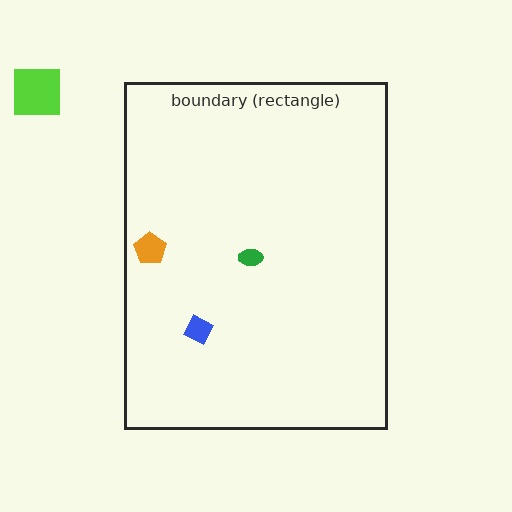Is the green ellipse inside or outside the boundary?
Inside.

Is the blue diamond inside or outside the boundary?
Inside.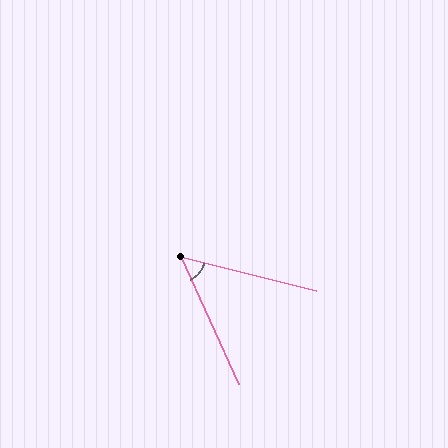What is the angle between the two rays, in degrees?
Approximately 51 degrees.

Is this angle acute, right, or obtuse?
It is acute.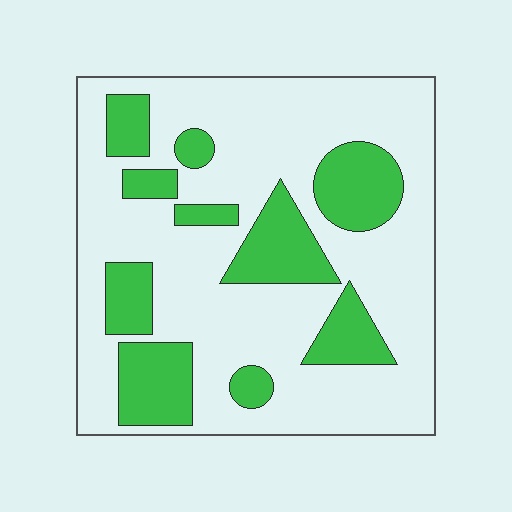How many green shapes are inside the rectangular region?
10.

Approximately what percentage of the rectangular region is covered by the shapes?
Approximately 30%.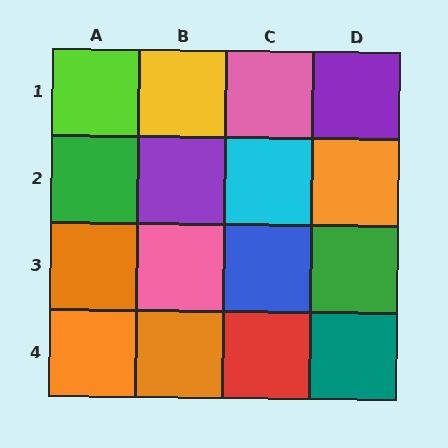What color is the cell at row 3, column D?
Green.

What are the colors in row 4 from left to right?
Orange, orange, red, teal.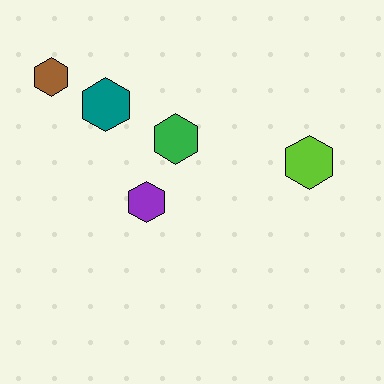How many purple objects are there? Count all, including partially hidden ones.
There is 1 purple object.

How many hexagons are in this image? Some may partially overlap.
There are 5 hexagons.